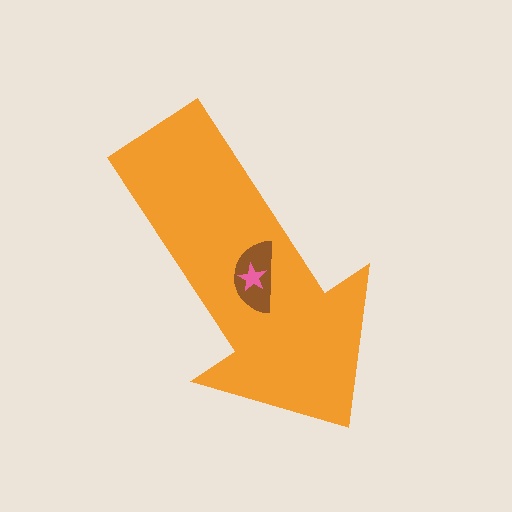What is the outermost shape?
The orange arrow.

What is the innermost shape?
The pink star.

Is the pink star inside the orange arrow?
Yes.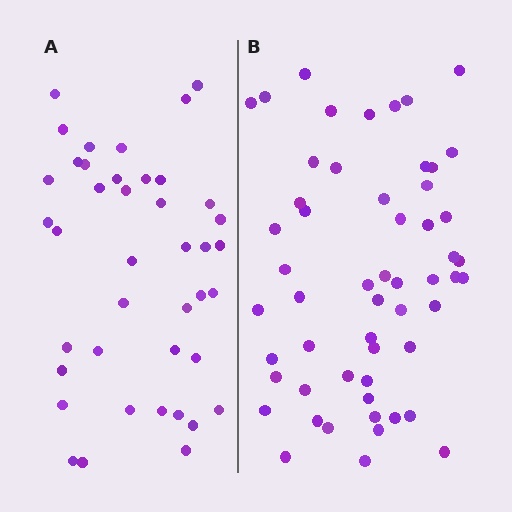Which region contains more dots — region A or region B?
Region B (the right region) has more dots.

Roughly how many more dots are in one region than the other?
Region B has approximately 15 more dots than region A.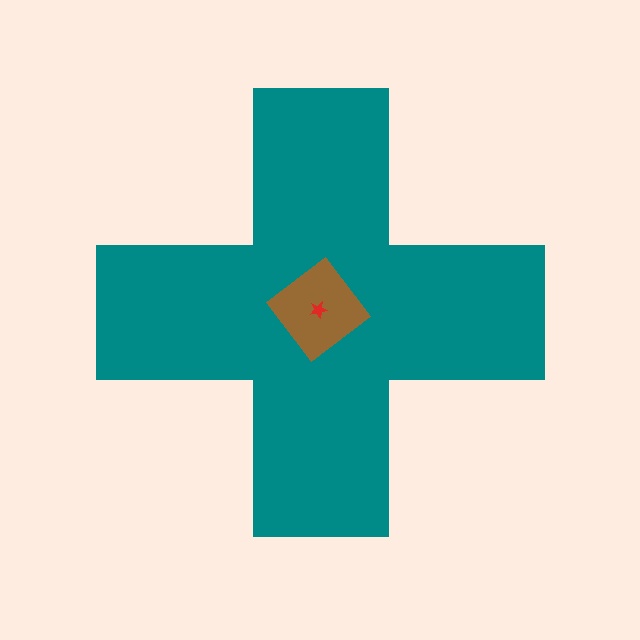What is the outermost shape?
The teal cross.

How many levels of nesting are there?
3.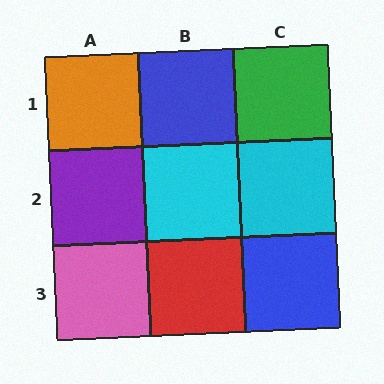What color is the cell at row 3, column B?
Red.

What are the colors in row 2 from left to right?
Purple, cyan, cyan.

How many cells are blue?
2 cells are blue.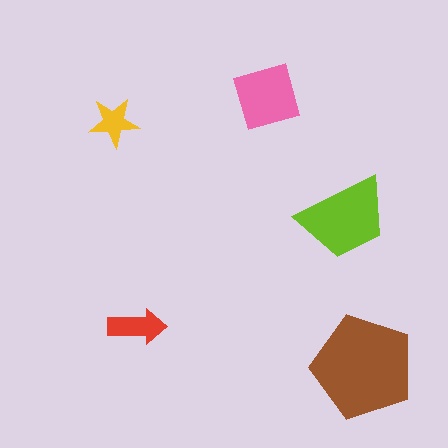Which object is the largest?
The brown pentagon.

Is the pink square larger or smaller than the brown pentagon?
Smaller.